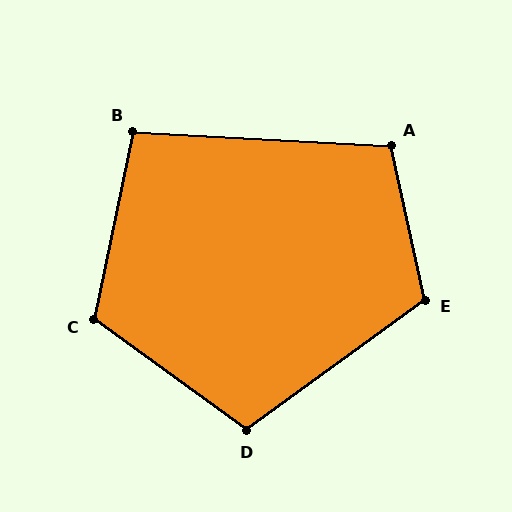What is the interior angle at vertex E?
Approximately 114 degrees (obtuse).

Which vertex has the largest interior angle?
C, at approximately 114 degrees.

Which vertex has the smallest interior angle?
B, at approximately 99 degrees.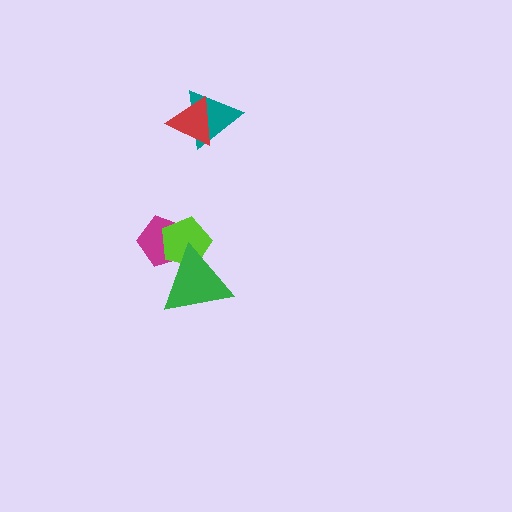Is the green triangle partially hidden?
No, no other shape covers it.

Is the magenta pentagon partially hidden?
Yes, it is partially covered by another shape.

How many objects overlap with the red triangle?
1 object overlaps with the red triangle.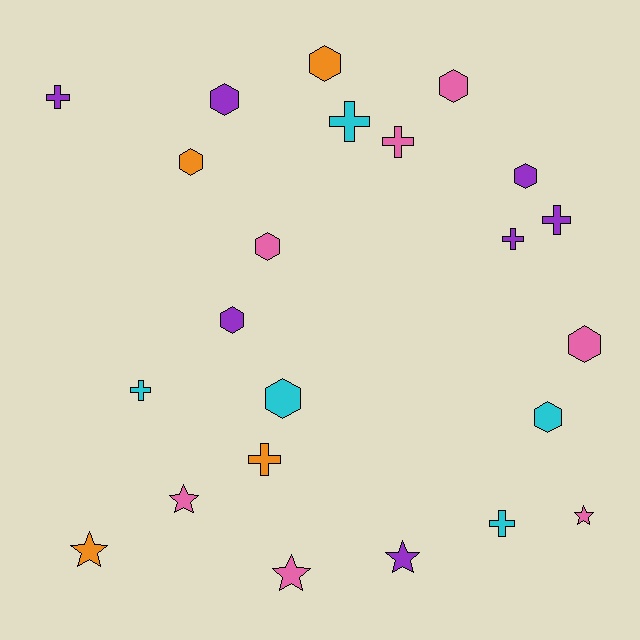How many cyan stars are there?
There are no cyan stars.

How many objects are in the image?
There are 23 objects.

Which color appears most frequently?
Purple, with 7 objects.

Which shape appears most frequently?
Hexagon, with 10 objects.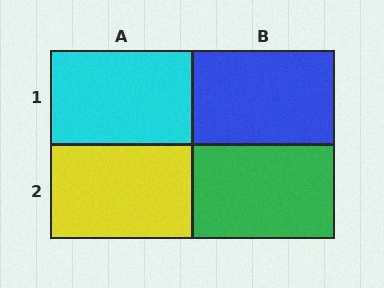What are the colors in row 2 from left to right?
Yellow, green.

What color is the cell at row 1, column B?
Blue.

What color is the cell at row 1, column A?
Cyan.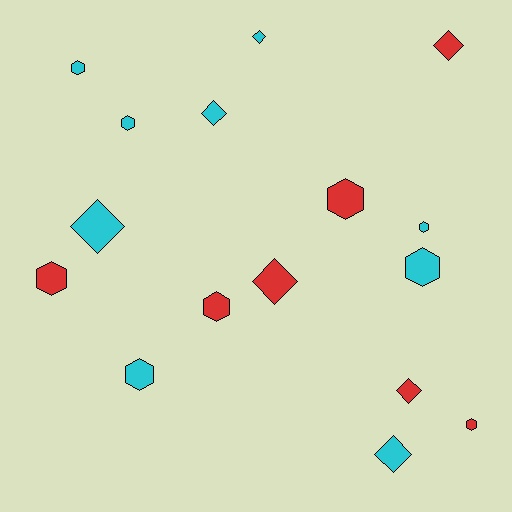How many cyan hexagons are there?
There are 5 cyan hexagons.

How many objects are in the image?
There are 16 objects.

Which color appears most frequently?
Cyan, with 9 objects.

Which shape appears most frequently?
Hexagon, with 9 objects.